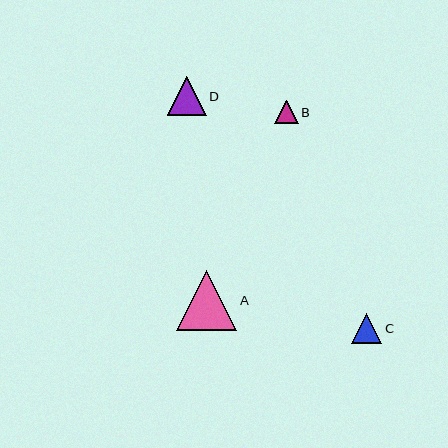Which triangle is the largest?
Triangle A is the largest with a size of approximately 60 pixels.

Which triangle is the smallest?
Triangle B is the smallest with a size of approximately 24 pixels.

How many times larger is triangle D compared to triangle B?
Triangle D is approximately 1.6 times the size of triangle B.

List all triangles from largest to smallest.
From largest to smallest: A, D, C, B.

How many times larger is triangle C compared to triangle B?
Triangle C is approximately 1.3 times the size of triangle B.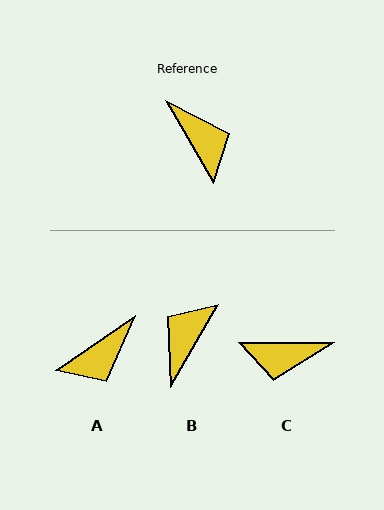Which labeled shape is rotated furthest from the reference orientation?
B, about 120 degrees away.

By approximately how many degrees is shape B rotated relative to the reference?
Approximately 120 degrees counter-clockwise.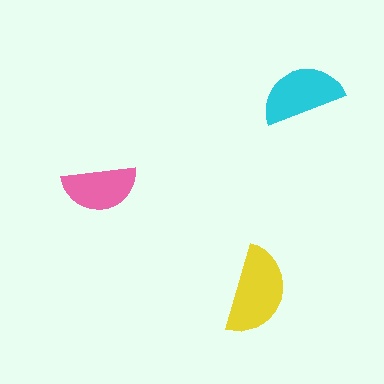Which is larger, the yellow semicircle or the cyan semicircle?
The yellow one.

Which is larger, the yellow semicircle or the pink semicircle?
The yellow one.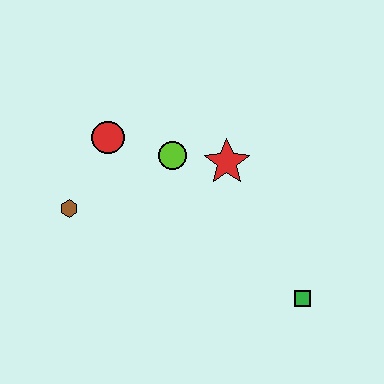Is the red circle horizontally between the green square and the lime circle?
No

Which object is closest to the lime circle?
The red star is closest to the lime circle.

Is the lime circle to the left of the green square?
Yes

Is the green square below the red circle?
Yes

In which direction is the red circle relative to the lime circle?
The red circle is to the left of the lime circle.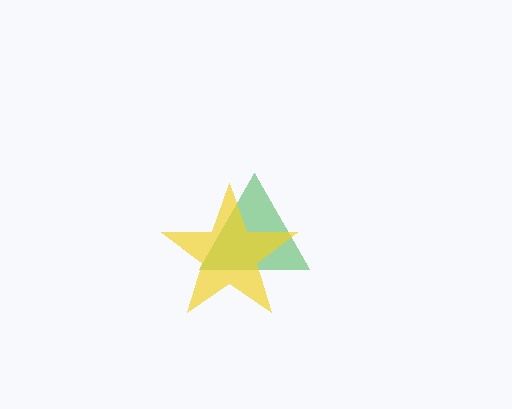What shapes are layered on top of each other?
The layered shapes are: a green triangle, a yellow star.